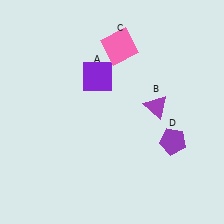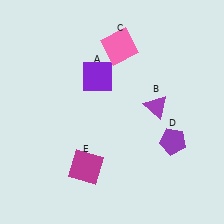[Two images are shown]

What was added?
A magenta square (E) was added in Image 2.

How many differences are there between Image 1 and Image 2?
There is 1 difference between the two images.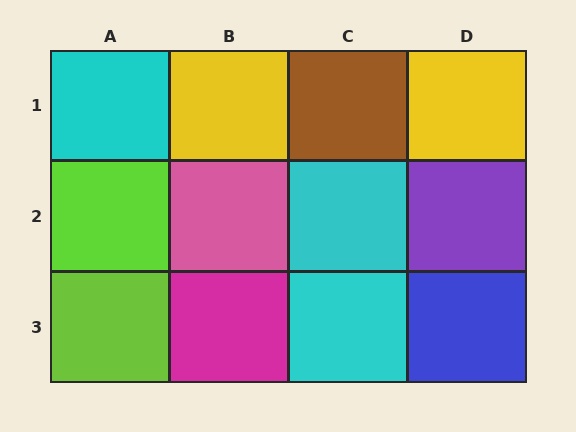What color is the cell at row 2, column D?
Purple.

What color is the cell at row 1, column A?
Cyan.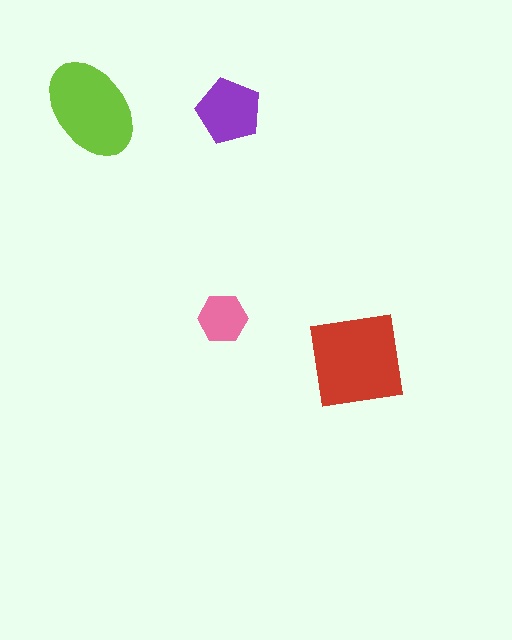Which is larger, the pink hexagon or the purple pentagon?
The purple pentagon.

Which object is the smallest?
The pink hexagon.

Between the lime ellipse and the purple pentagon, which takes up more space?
The lime ellipse.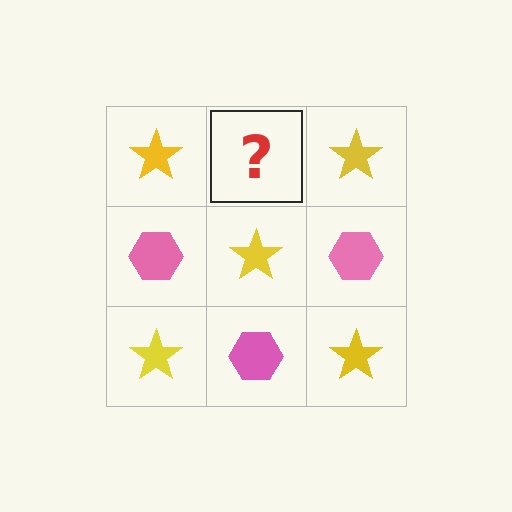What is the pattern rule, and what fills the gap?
The rule is that it alternates yellow star and pink hexagon in a checkerboard pattern. The gap should be filled with a pink hexagon.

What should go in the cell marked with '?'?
The missing cell should contain a pink hexagon.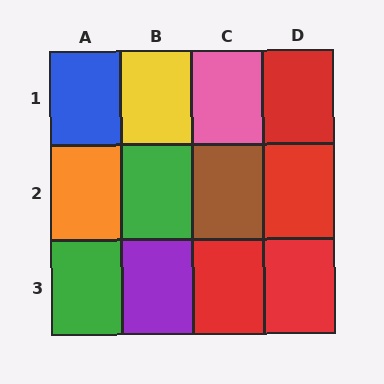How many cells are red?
4 cells are red.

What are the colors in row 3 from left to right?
Green, purple, red, red.